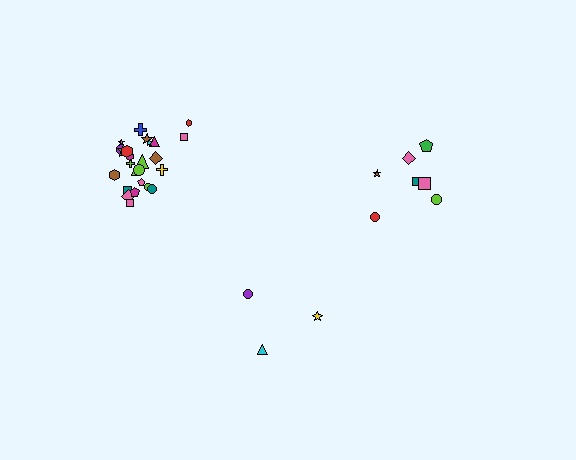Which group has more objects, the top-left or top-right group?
The top-left group.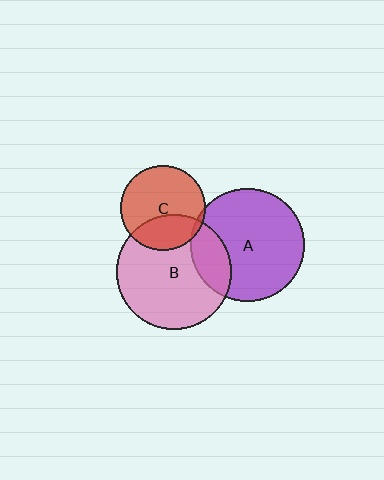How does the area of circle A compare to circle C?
Approximately 1.8 times.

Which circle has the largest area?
Circle B (pink).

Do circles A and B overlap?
Yes.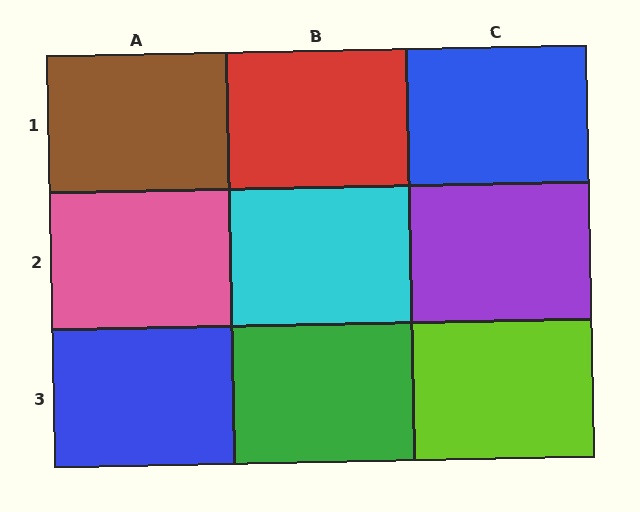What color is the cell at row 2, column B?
Cyan.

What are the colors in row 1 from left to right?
Brown, red, blue.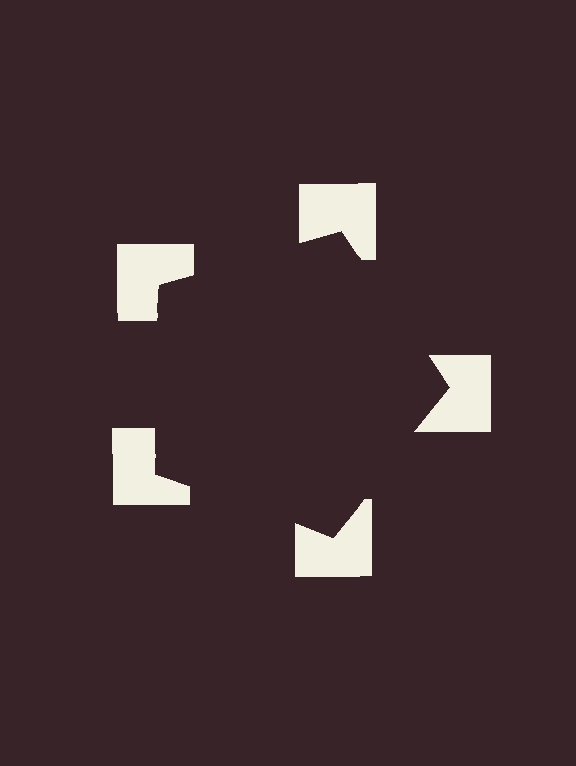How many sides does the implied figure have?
5 sides.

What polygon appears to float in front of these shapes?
An illusory pentagon — its edges are inferred from the aligned wedge cuts in the notched squares, not physically drawn.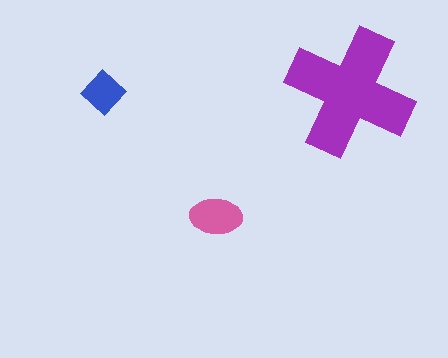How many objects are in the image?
There are 3 objects in the image.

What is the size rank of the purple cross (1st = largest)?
1st.